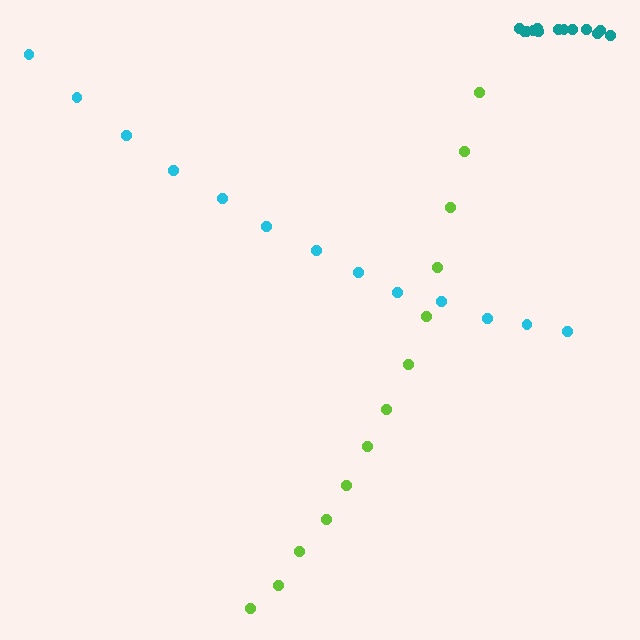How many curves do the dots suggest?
There are 3 distinct paths.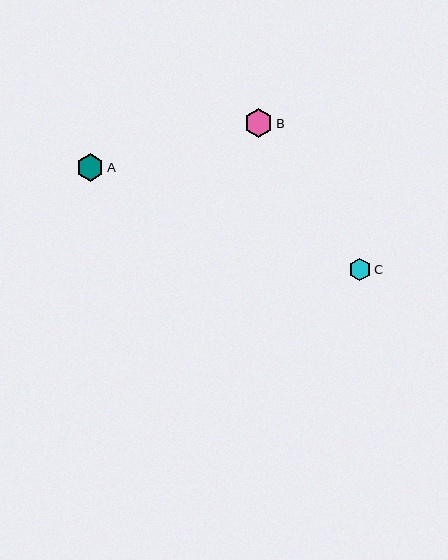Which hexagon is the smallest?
Hexagon C is the smallest with a size of approximately 23 pixels.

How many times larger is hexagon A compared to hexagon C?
Hexagon A is approximately 1.2 times the size of hexagon C.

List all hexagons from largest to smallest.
From largest to smallest: B, A, C.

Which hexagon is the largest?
Hexagon B is the largest with a size of approximately 29 pixels.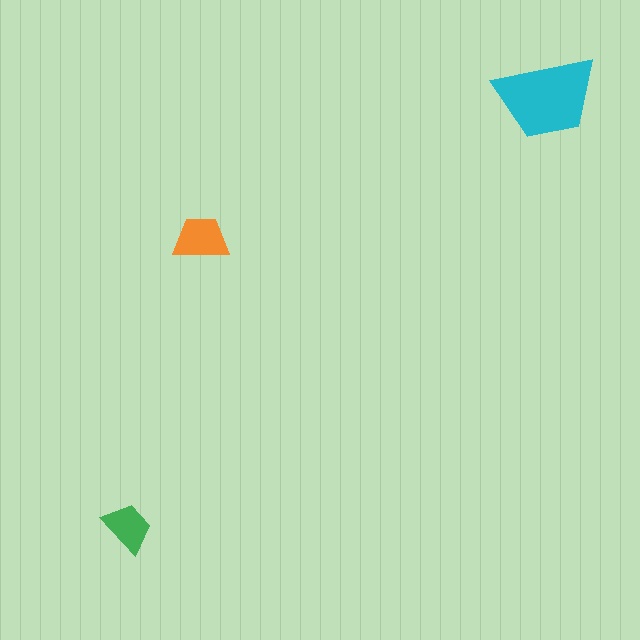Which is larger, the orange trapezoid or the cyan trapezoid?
The cyan one.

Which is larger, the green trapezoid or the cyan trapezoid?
The cyan one.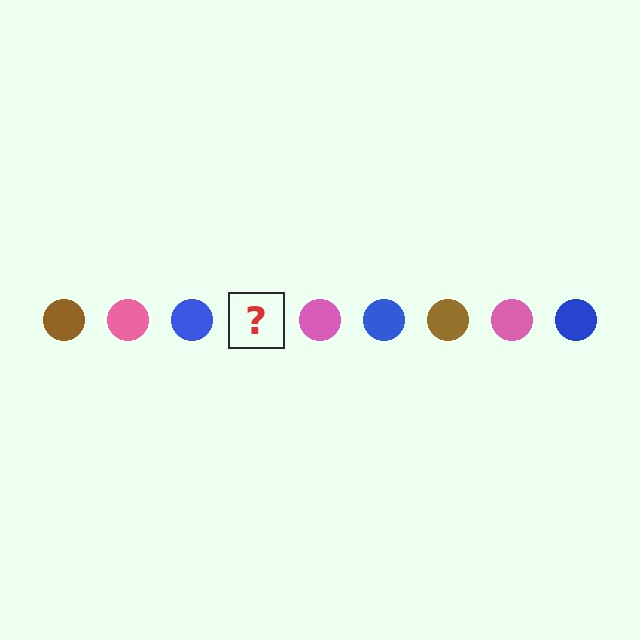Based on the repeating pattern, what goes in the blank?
The blank should be a brown circle.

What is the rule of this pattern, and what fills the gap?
The rule is that the pattern cycles through brown, pink, blue circles. The gap should be filled with a brown circle.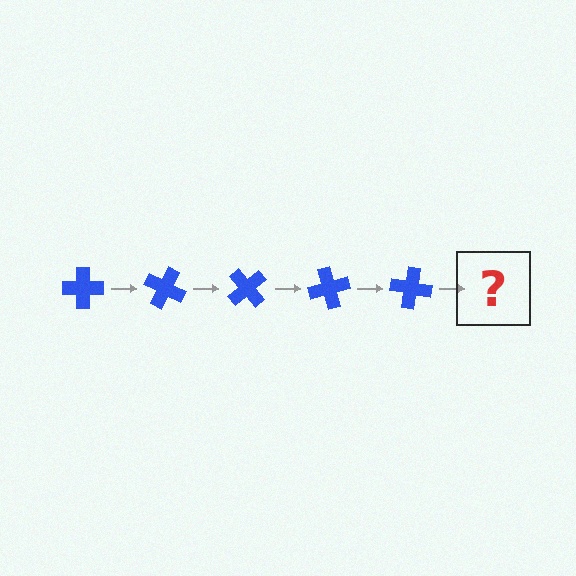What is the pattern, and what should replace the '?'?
The pattern is that the cross rotates 25 degrees each step. The '?' should be a blue cross rotated 125 degrees.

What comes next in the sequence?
The next element should be a blue cross rotated 125 degrees.